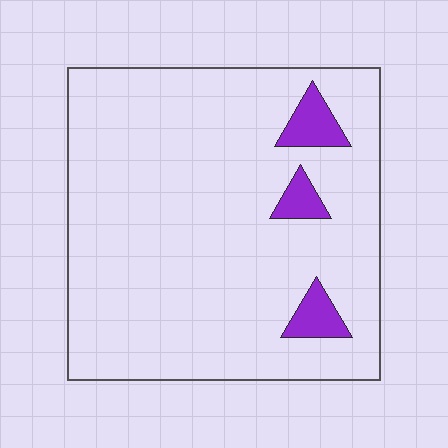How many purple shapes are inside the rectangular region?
3.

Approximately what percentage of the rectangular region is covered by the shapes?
Approximately 5%.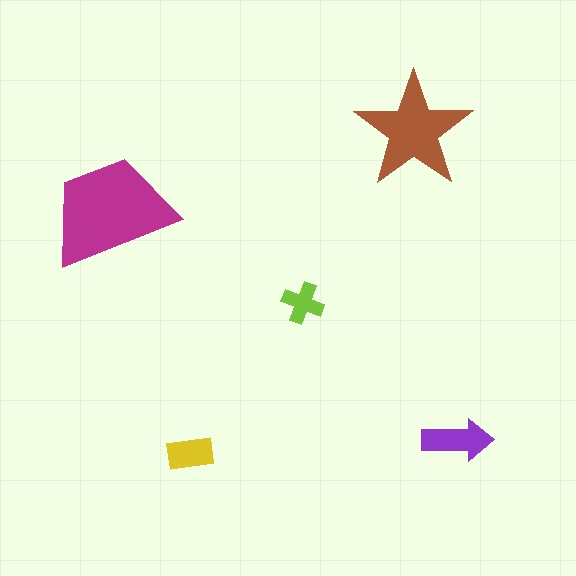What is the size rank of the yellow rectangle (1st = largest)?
4th.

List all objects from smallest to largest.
The lime cross, the yellow rectangle, the purple arrow, the brown star, the magenta trapezoid.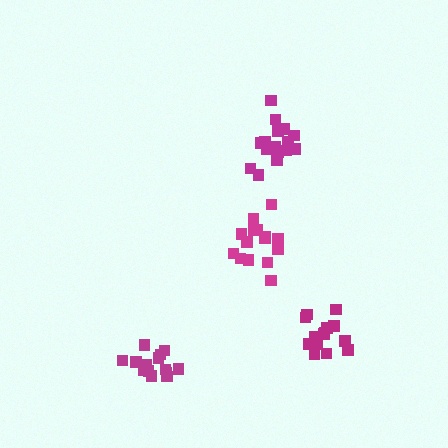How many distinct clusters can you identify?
There are 4 distinct clusters.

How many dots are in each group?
Group 1: 15 dots, Group 2: 14 dots, Group 3: 16 dots, Group 4: 15 dots (60 total).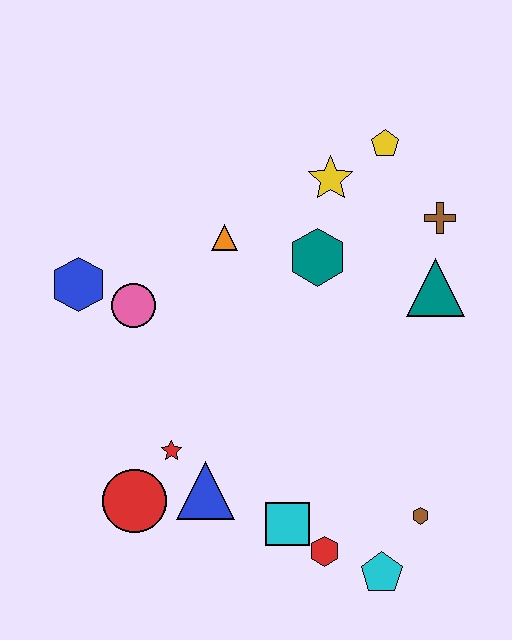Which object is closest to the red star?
The blue triangle is closest to the red star.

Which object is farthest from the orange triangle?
The cyan pentagon is farthest from the orange triangle.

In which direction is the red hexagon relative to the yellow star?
The red hexagon is below the yellow star.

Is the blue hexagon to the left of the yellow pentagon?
Yes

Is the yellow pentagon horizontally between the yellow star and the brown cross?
Yes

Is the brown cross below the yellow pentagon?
Yes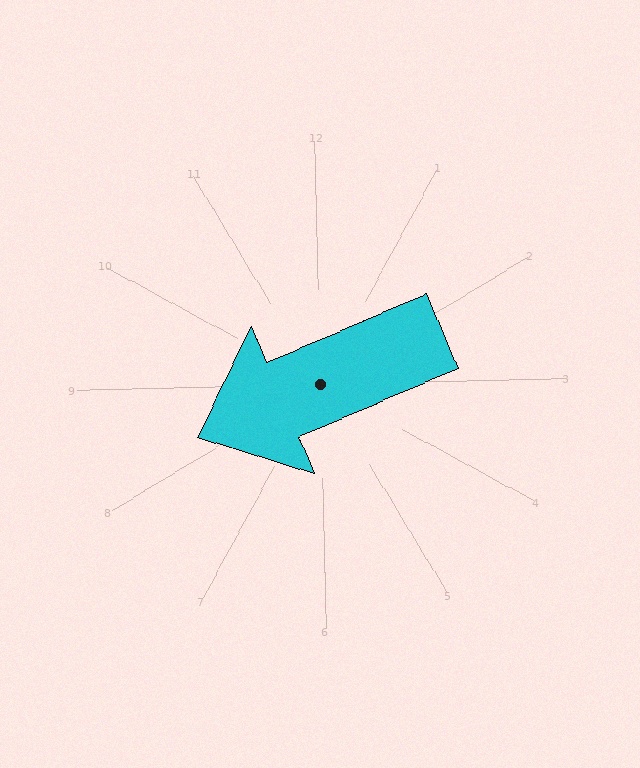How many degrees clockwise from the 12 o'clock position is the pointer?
Approximately 248 degrees.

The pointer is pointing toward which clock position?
Roughly 8 o'clock.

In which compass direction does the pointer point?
West.